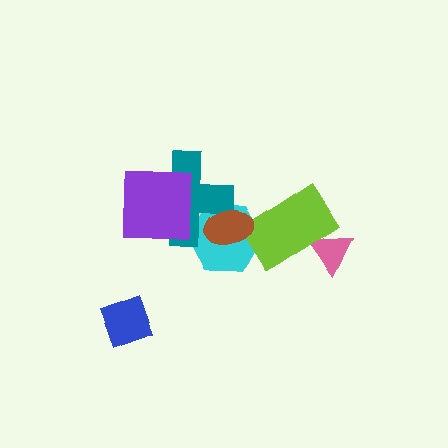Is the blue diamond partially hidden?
No, no other shape covers it.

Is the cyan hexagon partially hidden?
Yes, it is partially covered by another shape.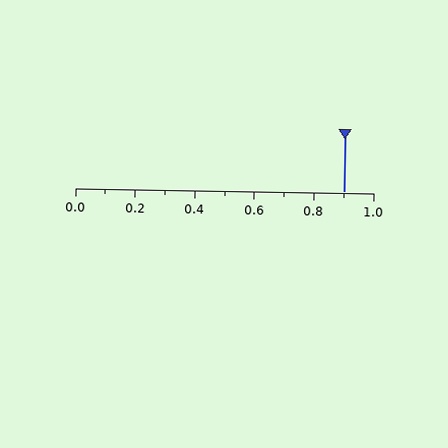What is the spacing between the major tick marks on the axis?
The major ticks are spaced 0.2 apart.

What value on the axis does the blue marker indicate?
The marker indicates approximately 0.9.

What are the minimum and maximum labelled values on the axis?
The axis runs from 0.0 to 1.0.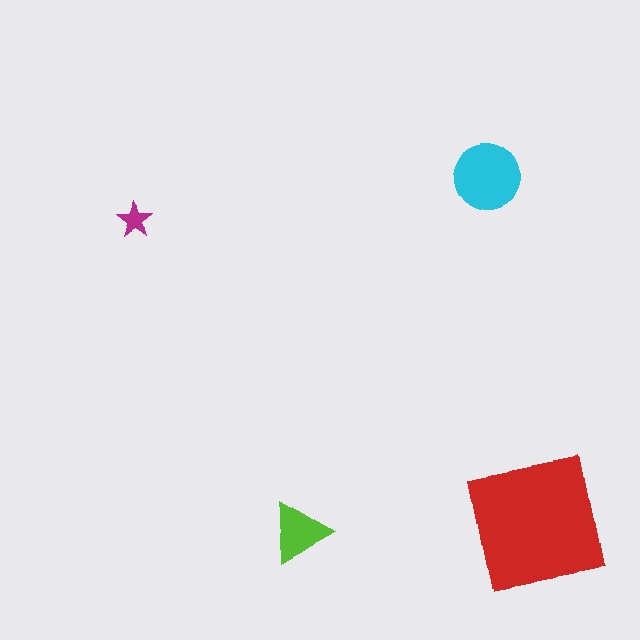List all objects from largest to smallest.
The red square, the cyan circle, the lime triangle, the magenta star.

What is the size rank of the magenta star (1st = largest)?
4th.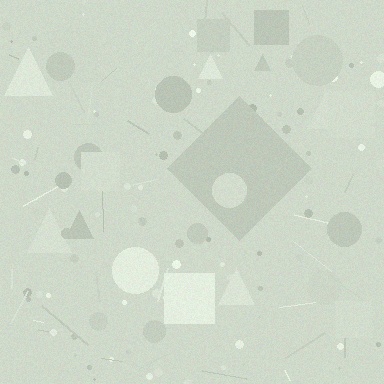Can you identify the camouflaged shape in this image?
The camouflaged shape is a diamond.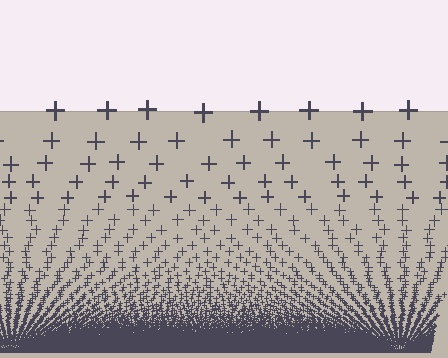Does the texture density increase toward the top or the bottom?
Density increases toward the bottom.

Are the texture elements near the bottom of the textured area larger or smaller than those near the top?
Smaller. The gradient is inverted — elements near the bottom are smaller and denser.